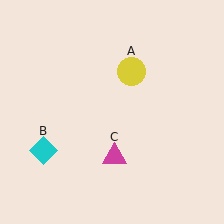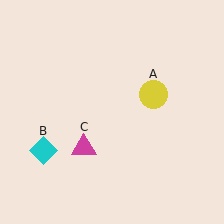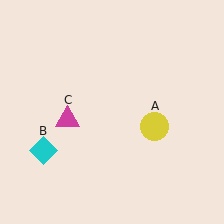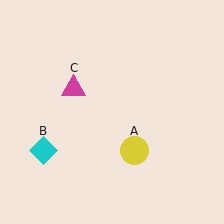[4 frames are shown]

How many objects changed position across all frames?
2 objects changed position: yellow circle (object A), magenta triangle (object C).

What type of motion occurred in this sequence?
The yellow circle (object A), magenta triangle (object C) rotated clockwise around the center of the scene.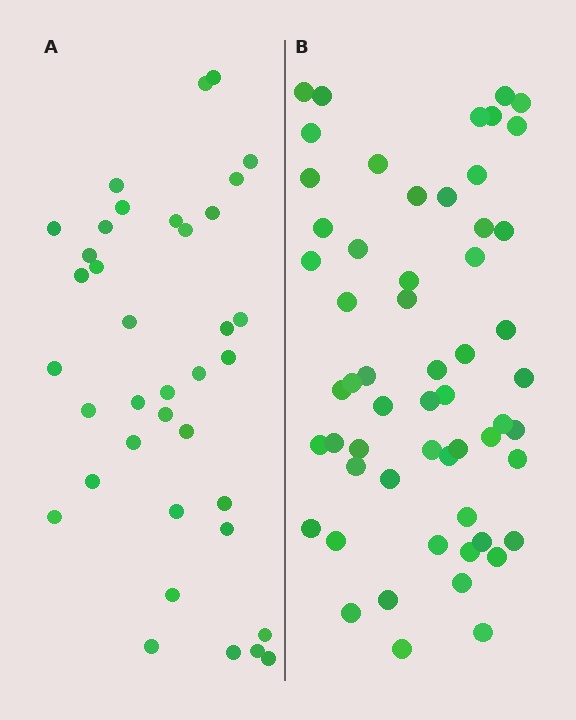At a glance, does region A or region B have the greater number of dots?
Region B (the right region) has more dots.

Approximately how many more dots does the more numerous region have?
Region B has approximately 20 more dots than region A.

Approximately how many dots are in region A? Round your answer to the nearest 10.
About 40 dots. (The exact count is 37, which rounds to 40.)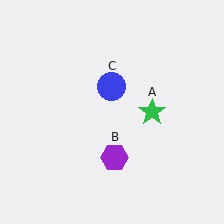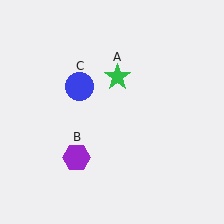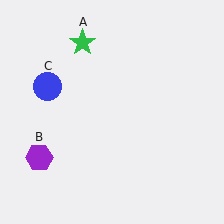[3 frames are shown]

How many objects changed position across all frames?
3 objects changed position: green star (object A), purple hexagon (object B), blue circle (object C).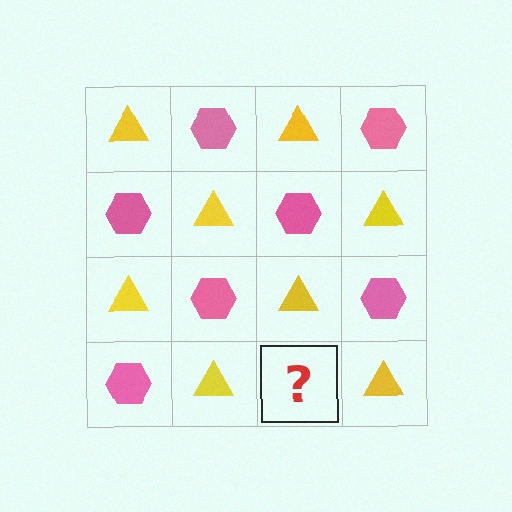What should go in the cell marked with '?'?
The missing cell should contain a pink hexagon.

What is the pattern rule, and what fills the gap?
The rule is that it alternates yellow triangle and pink hexagon in a checkerboard pattern. The gap should be filled with a pink hexagon.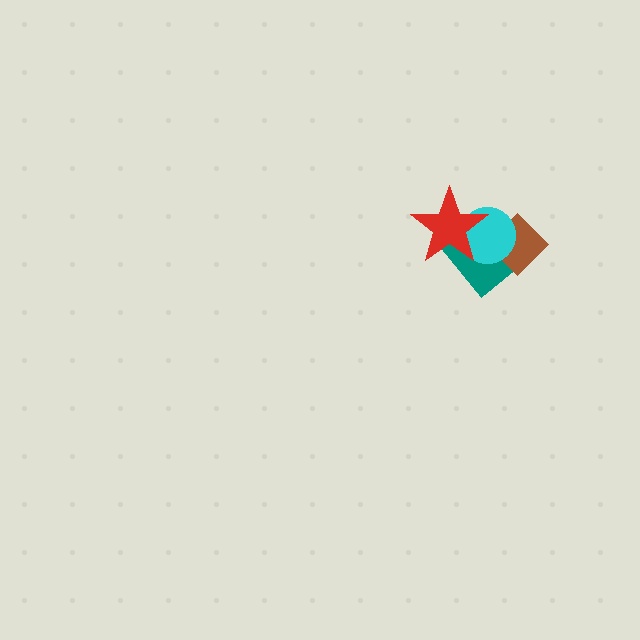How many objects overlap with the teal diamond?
3 objects overlap with the teal diamond.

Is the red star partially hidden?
No, no other shape covers it.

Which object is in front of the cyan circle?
The red star is in front of the cyan circle.